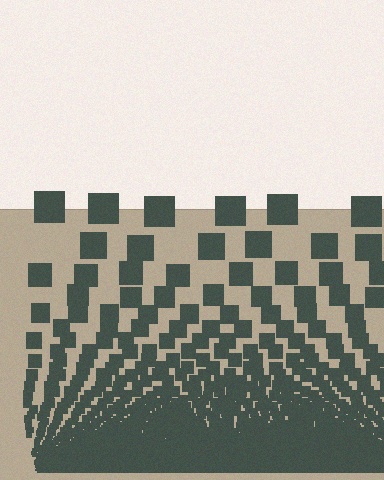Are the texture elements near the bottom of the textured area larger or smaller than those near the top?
Smaller. The gradient is inverted — elements near the bottom are smaller and denser.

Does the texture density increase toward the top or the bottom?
Density increases toward the bottom.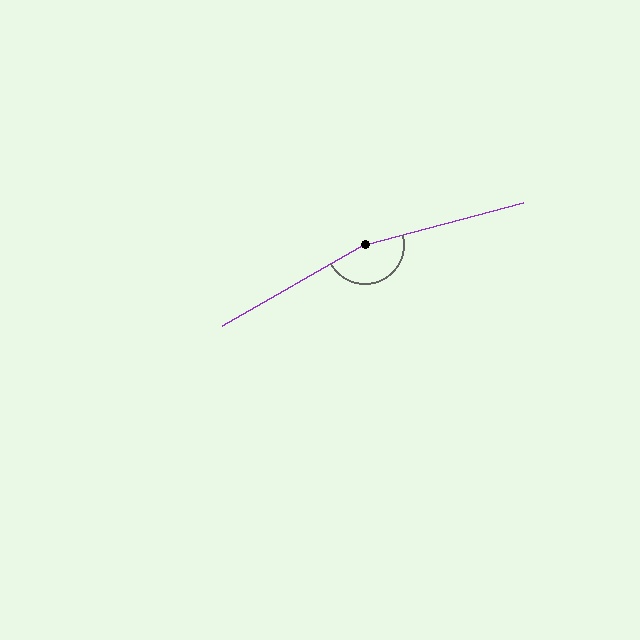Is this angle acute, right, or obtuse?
It is obtuse.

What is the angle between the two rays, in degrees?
Approximately 165 degrees.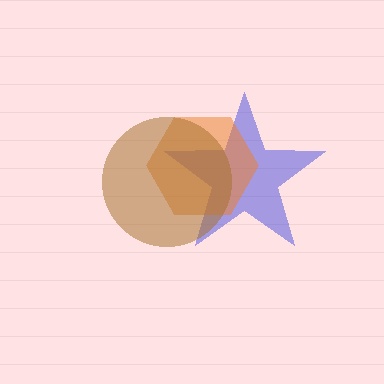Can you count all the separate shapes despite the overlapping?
Yes, there are 3 separate shapes.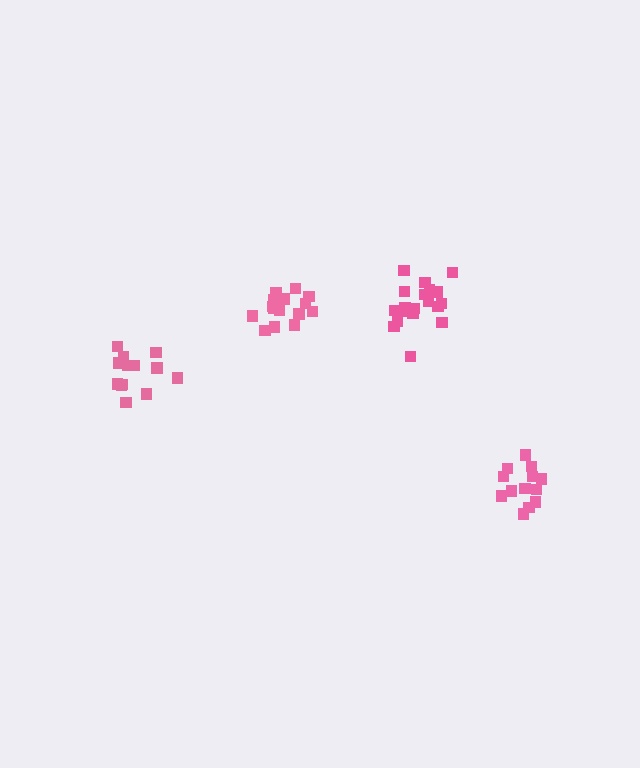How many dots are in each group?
Group 1: 19 dots, Group 2: 13 dots, Group 3: 14 dots, Group 4: 16 dots (62 total).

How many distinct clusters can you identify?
There are 4 distinct clusters.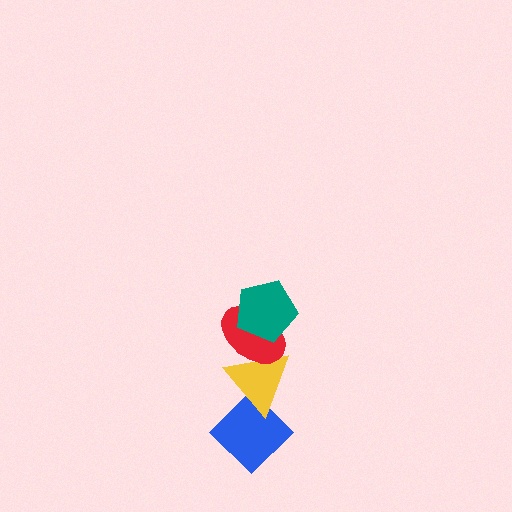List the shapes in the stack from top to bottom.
From top to bottom: the teal pentagon, the red ellipse, the yellow triangle, the blue diamond.